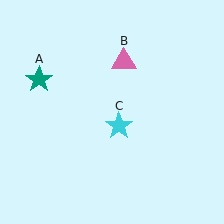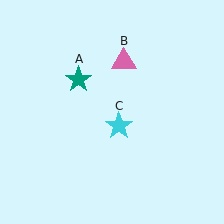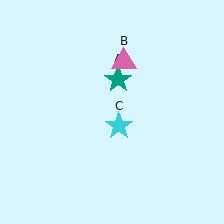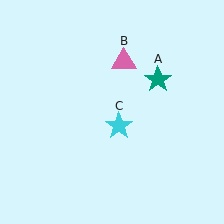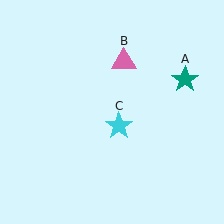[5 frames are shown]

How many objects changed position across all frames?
1 object changed position: teal star (object A).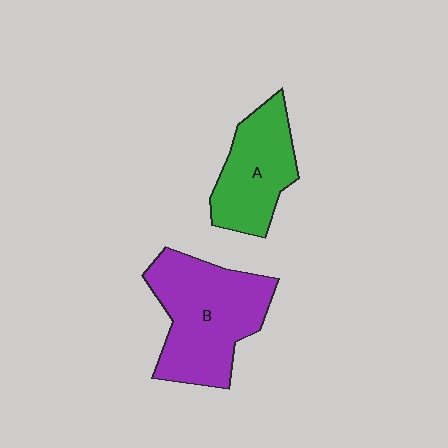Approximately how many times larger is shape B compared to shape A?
Approximately 1.5 times.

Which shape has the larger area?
Shape B (purple).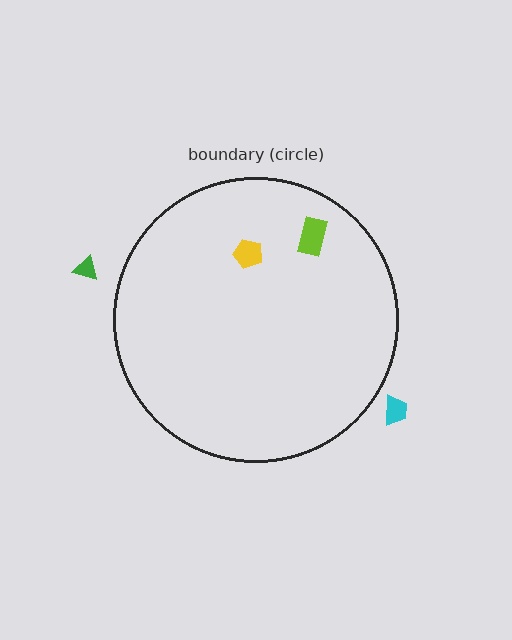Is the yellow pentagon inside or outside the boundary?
Inside.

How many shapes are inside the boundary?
2 inside, 2 outside.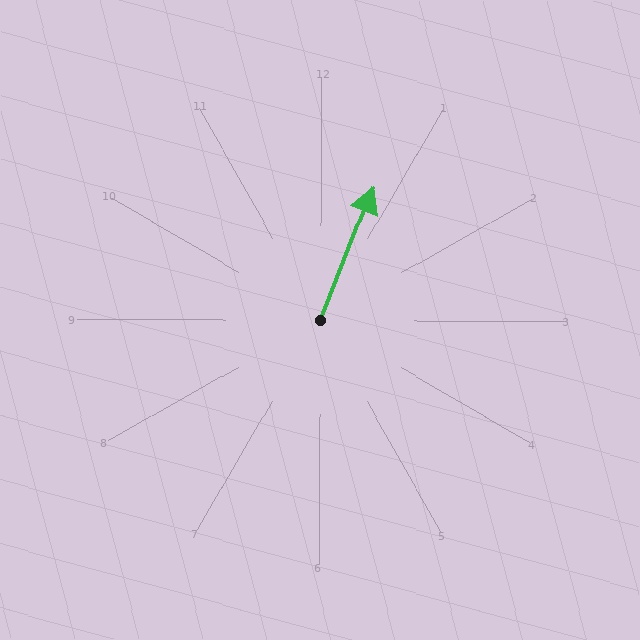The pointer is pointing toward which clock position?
Roughly 1 o'clock.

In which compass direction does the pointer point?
North.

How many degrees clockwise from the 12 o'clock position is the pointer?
Approximately 22 degrees.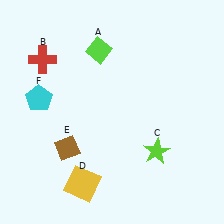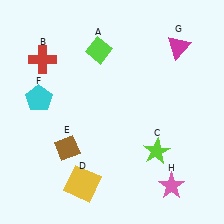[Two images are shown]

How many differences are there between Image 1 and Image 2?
There are 2 differences between the two images.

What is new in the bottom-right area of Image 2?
A pink star (H) was added in the bottom-right area of Image 2.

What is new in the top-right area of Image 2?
A magenta triangle (G) was added in the top-right area of Image 2.